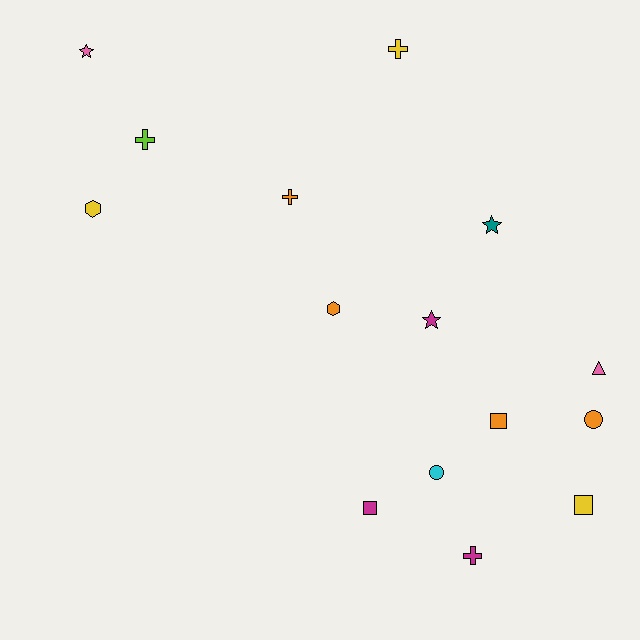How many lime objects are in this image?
There is 1 lime object.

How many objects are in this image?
There are 15 objects.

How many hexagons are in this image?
There are 2 hexagons.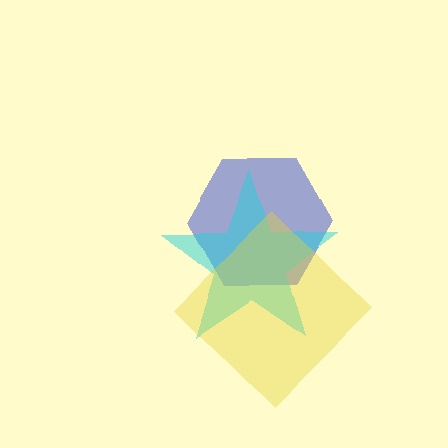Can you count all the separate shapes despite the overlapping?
Yes, there are 3 separate shapes.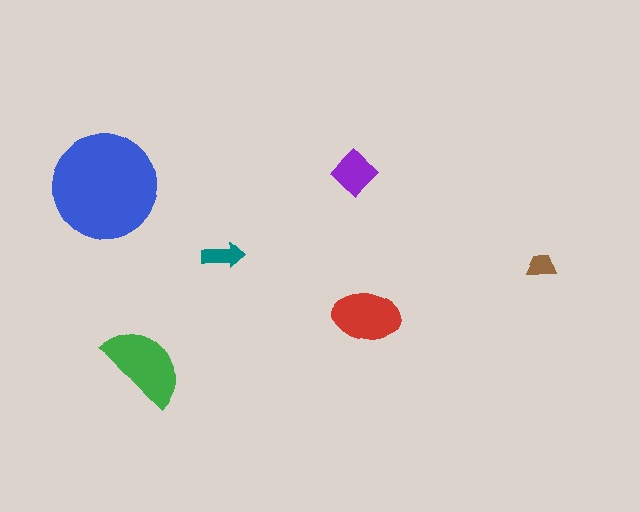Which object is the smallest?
The brown trapezoid.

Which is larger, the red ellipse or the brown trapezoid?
The red ellipse.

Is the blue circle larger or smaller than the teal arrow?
Larger.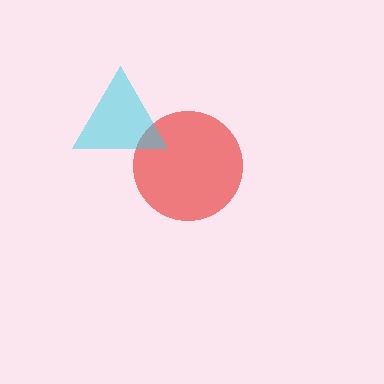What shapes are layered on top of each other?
The layered shapes are: a red circle, a cyan triangle.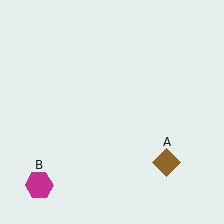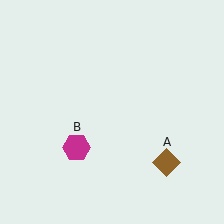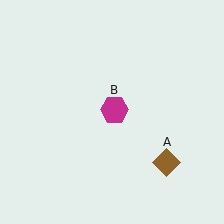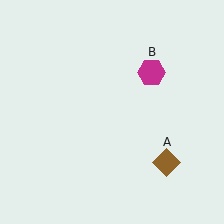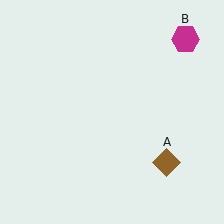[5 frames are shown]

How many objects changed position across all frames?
1 object changed position: magenta hexagon (object B).